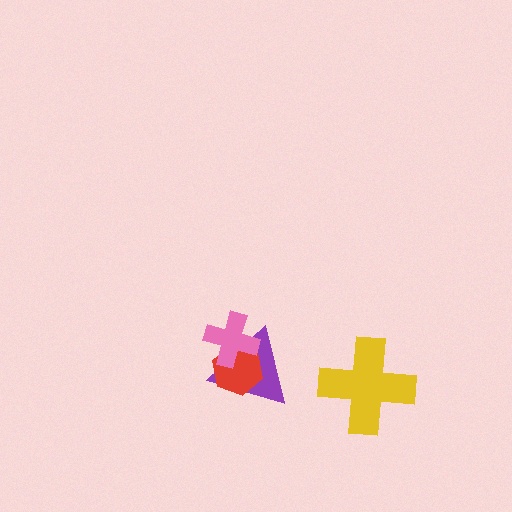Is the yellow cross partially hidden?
No, no other shape covers it.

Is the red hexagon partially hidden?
Yes, it is partially covered by another shape.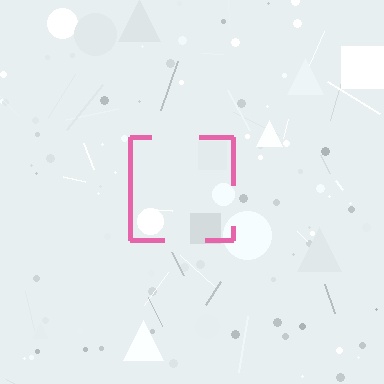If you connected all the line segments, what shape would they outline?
They would outline a square.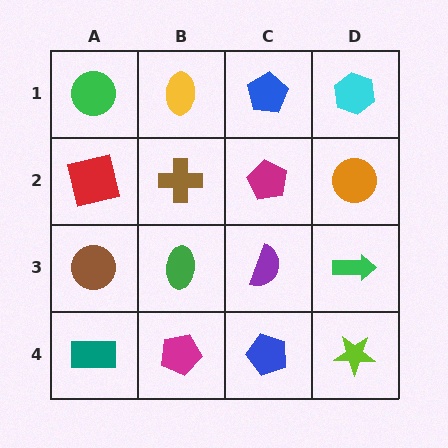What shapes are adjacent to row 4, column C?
A purple semicircle (row 3, column C), a magenta pentagon (row 4, column B), a lime star (row 4, column D).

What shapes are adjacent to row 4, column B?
A green ellipse (row 3, column B), a teal rectangle (row 4, column A), a blue pentagon (row 4, column C).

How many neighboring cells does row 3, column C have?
4.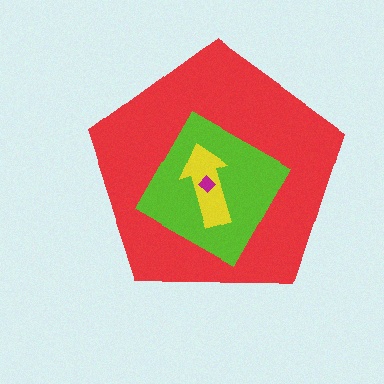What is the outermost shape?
The red pentagon.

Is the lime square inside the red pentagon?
Yes.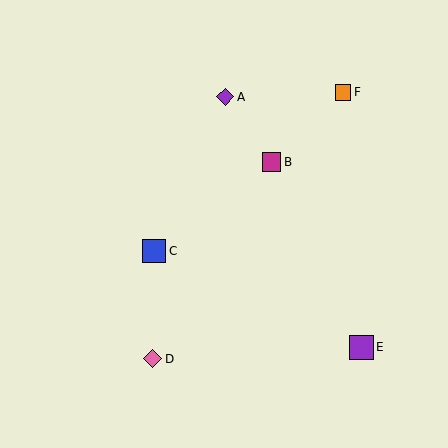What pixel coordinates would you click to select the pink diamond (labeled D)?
Click at (153, 359) to select the pink diamond D.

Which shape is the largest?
The purple square (labeled E) is the largest.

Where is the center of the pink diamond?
The center of the pink diamond is at (153, 359).